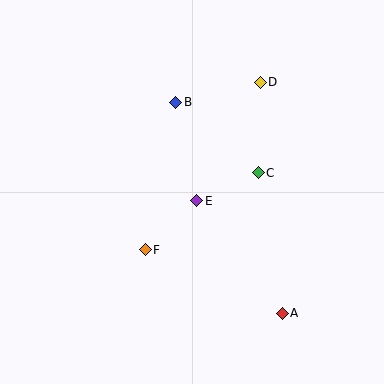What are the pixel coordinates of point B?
Point B is at (176, 102).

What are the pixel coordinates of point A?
Point A is at (282, 313).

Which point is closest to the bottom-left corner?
Point F is closest to the bottom-left corner.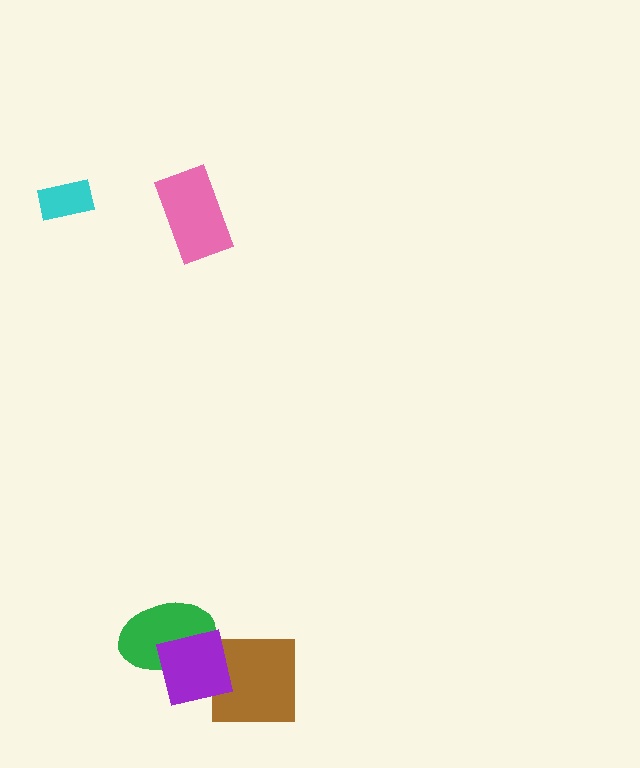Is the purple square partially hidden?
No, no other shape covers it.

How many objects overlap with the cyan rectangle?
0 objects overlap with the cyan rectangle.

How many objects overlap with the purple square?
2 objects overlap with the purple square.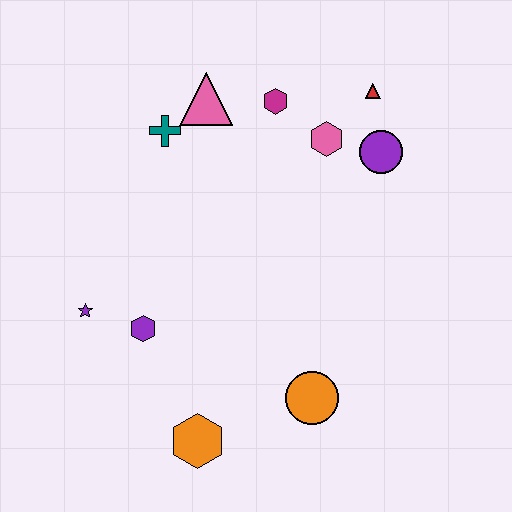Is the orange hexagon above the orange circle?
No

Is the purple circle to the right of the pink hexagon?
Yes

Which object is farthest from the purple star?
The red triangle is farthest from the purple star.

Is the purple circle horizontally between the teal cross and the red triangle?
No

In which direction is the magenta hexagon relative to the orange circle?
The magenta hexagon is above the orange circle.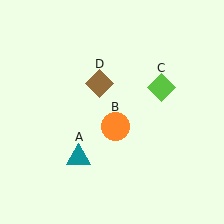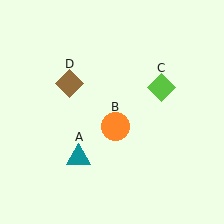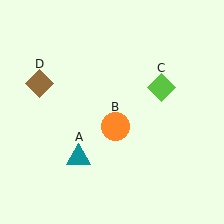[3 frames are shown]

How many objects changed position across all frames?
1 object changed position: brown diamond (object D).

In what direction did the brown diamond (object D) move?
The brown diamond (object D) moved left.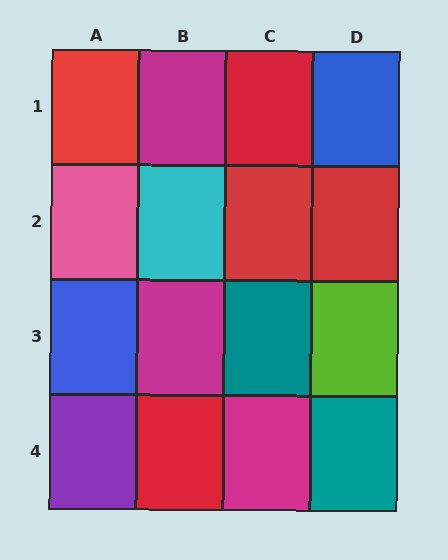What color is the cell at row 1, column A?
Red.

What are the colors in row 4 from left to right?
Purple, red, magenta, teal.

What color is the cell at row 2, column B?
Cyan.